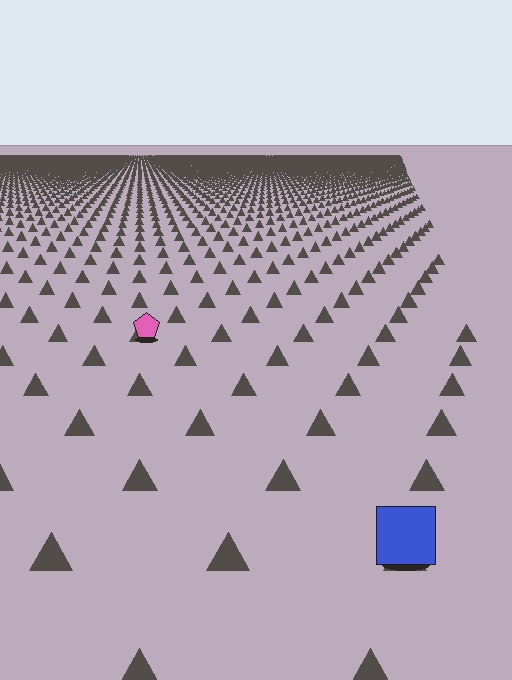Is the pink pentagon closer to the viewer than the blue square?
No. The blue square is closer — you can tell from the texture gradient: the ground texture is coarser near it.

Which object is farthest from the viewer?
The pink pentagon is farthest from the viewer. It appears smaller and the ground texture around it is denser.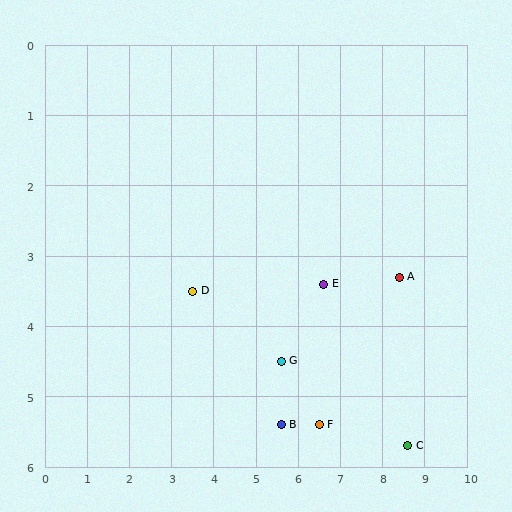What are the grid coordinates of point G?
Point G is at approximately (5.6, 4.5).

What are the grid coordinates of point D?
Point D is at approximately (3.5, 3.5).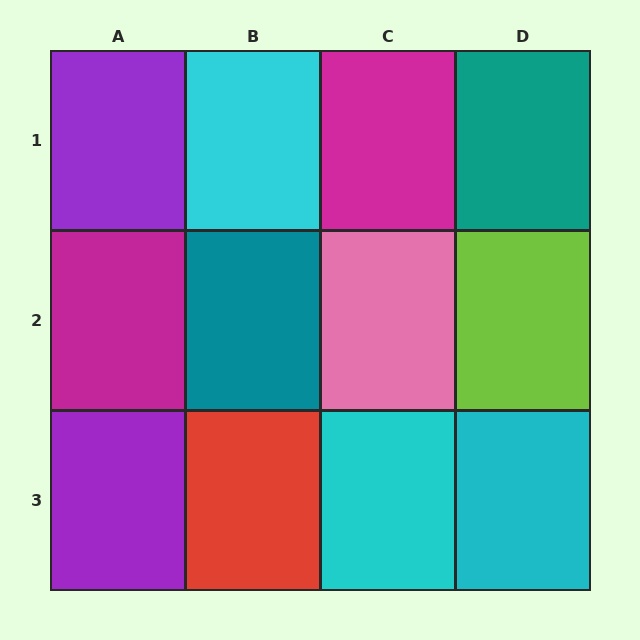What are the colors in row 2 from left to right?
Magenta, teal, pink, lime.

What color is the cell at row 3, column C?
Cyan.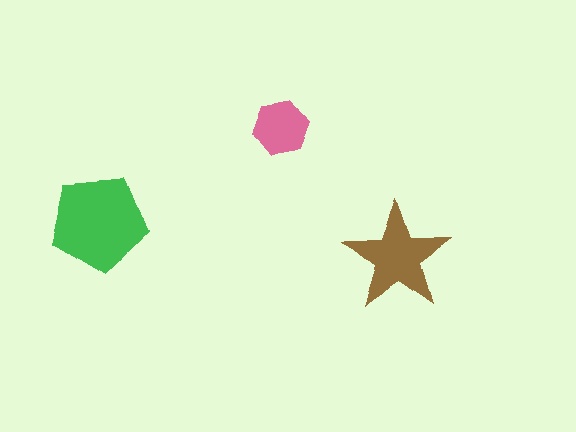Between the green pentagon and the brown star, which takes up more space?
The green pentagon.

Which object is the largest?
The green pentagon.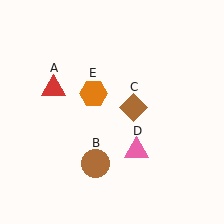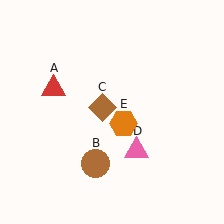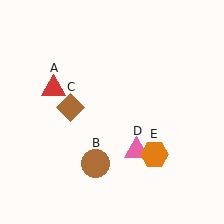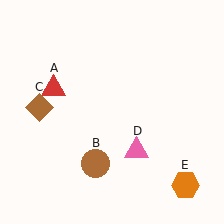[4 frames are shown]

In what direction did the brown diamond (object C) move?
The brown diamond (object C) moved left.